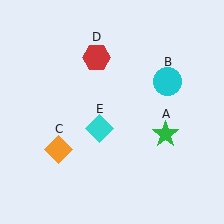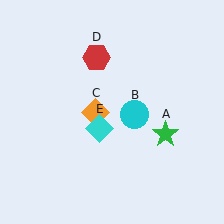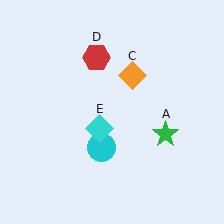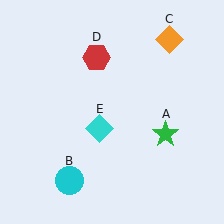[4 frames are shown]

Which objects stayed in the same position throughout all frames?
Green star (object A) and red hexagon (object D) and cyan diamond (object E) remained stationary.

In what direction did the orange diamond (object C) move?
The orange diamond (object C) moved up and to the right.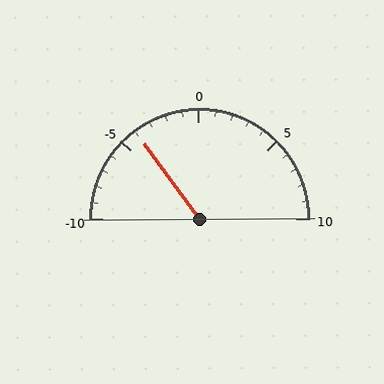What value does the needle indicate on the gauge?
The needle indicates approximately -4.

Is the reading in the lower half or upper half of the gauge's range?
The reading is in the lower half of the range (-10 to 10).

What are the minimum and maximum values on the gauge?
The gauge ranges from -10 to 10.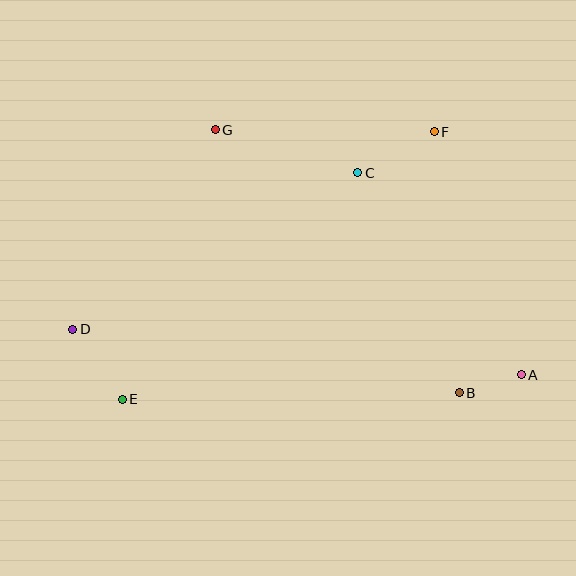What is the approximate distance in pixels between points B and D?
The distance between B and D is approximately 391 pixels.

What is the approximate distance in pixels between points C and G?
The distance between C and G is approximately 149 pixels.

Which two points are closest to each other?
Points A and B are closest to each other.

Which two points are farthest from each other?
Points A and D are farthest from each other.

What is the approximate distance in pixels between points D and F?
The distance between D and F is approximately 411 pixels.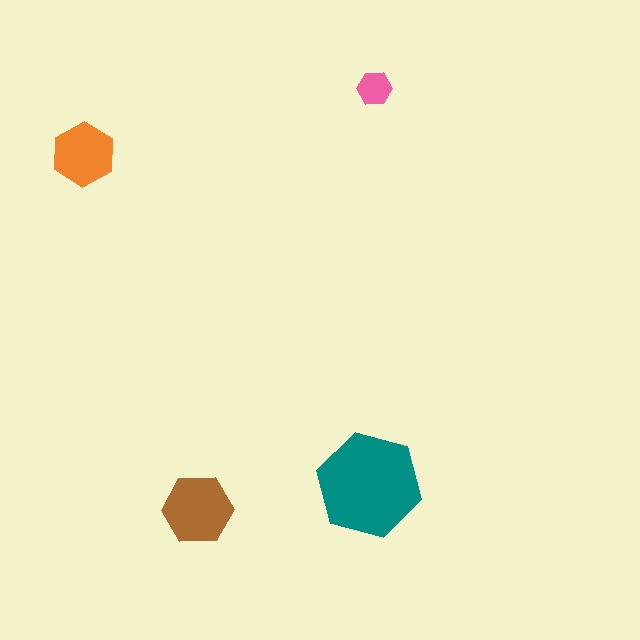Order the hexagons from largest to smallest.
the teal one, the brown one, the orange one, the pink one.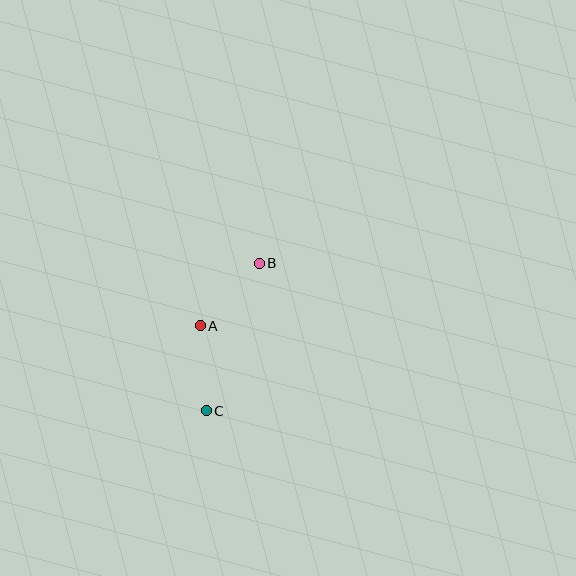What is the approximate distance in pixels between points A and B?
The distance between A and B is approximately 86 pixels.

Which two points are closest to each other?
Points A and C are closest to each other.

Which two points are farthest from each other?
Points B and C are farthest from each other.